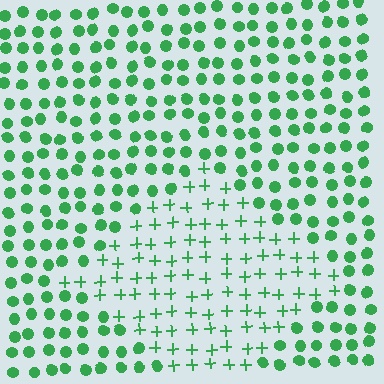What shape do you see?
I see a diamond.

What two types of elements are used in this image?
The image uses plus signs inside the diamond region and circles outside it.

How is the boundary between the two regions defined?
The boundary is defined by a change in element shape: plus signs inside vs. circles outside. All elements share the same color and spacing.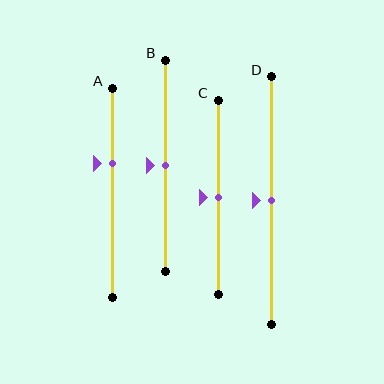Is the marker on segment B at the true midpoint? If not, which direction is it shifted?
Yes, the marker on segment B is at the true midpoint.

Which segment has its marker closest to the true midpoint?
Segment B has its marker closest to the true midpoint.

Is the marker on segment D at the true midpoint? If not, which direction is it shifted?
Yes, the marker on segment D is at the true midpoint.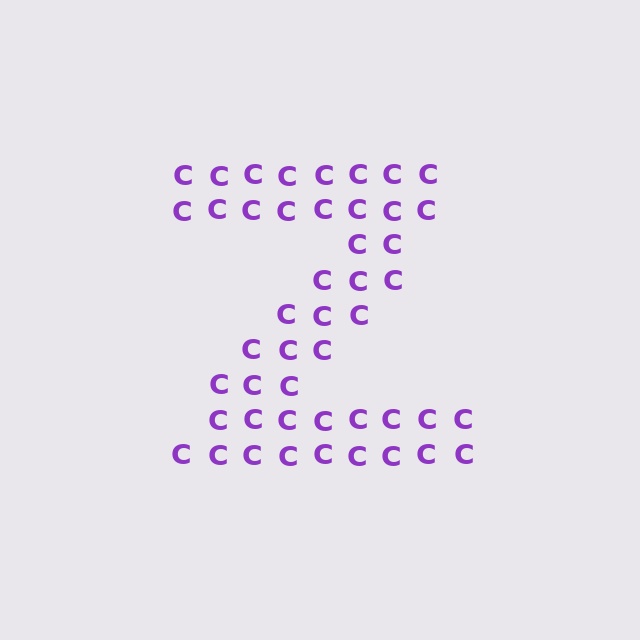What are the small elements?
The small elements are letter C's.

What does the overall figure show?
The overall figure shows the letter Z.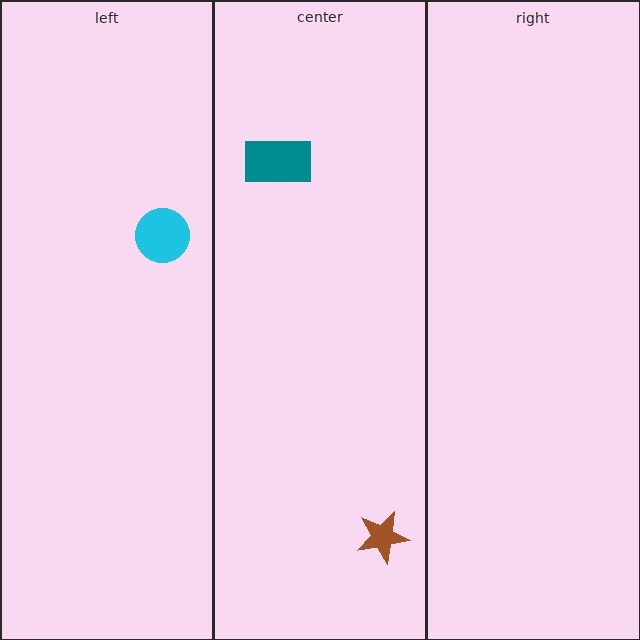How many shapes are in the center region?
2.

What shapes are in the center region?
The brown star, the teal rectangle.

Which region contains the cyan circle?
The left region.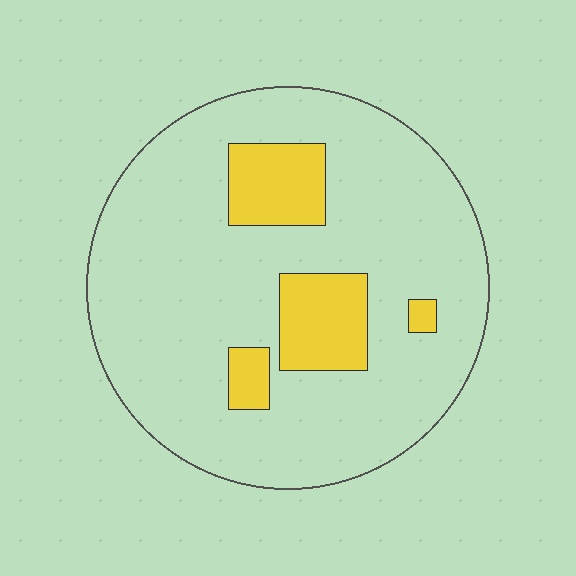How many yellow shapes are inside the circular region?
4.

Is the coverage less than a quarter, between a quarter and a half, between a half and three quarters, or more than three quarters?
Less than a quarter.